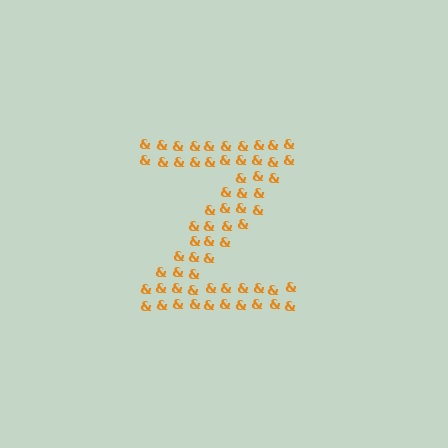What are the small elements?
The small elements are ampersands.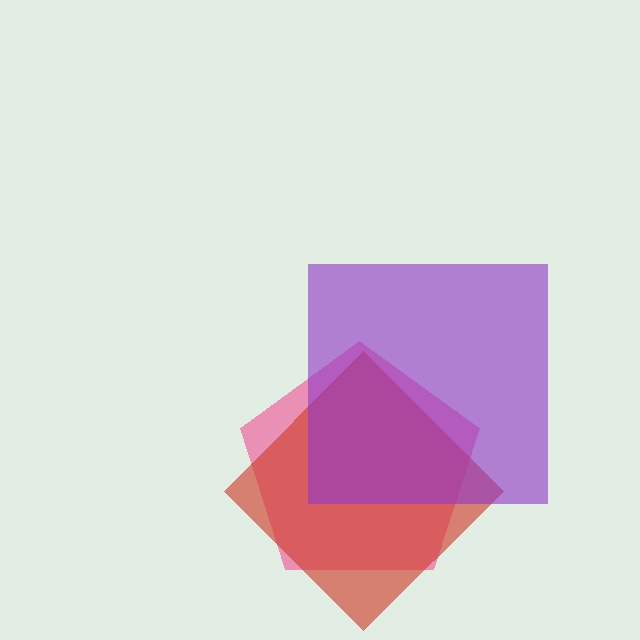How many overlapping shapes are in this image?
There are 3 overlapping shapes in the image.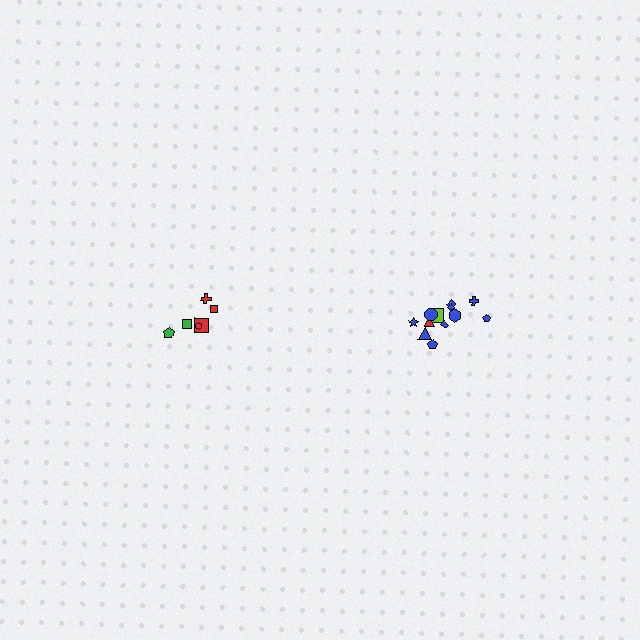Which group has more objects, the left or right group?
The right group.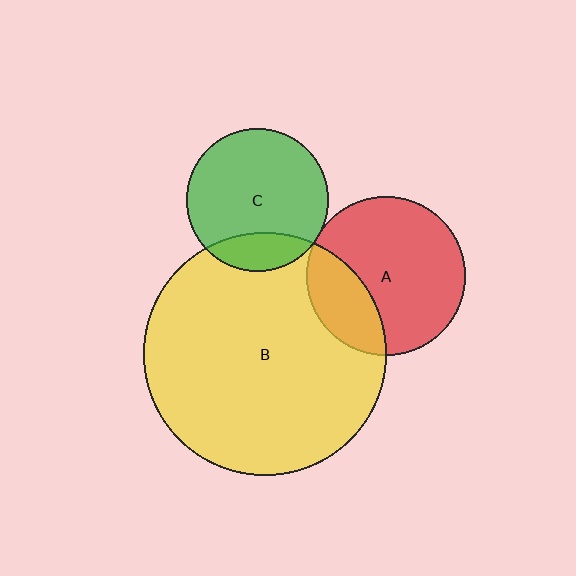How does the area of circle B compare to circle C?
Approximately 2.9 times.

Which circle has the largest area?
Circle B (yellow).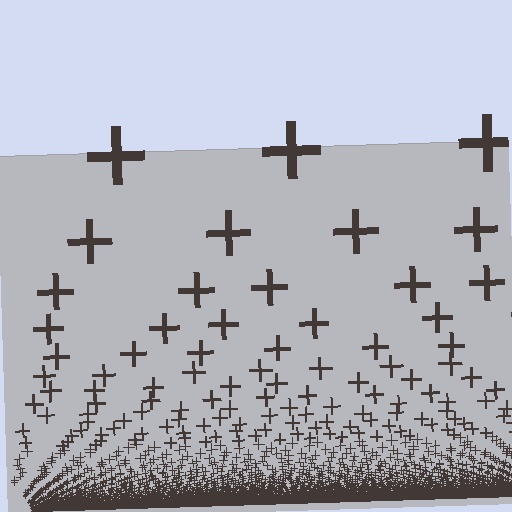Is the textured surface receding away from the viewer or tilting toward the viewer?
The surface appears to tilt toward the viewer. Texture elements get larger and sparser toward the top.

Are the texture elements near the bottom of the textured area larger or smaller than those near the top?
Smaller. The gradient is inverted — elements near the bottom are smaller and denser.